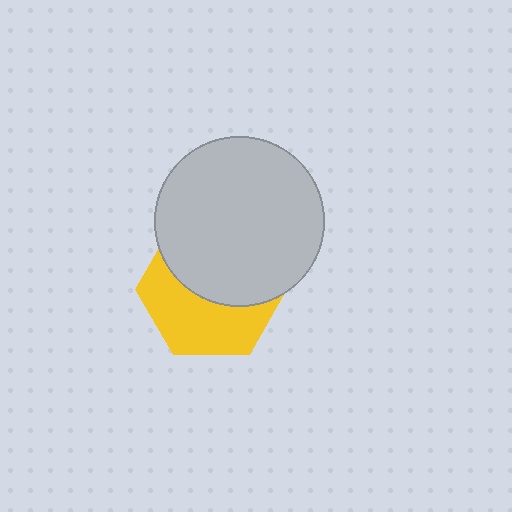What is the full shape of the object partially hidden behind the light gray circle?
The partially hidden object is a yellow hexagon.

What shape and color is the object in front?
The object in front is a light gray circle.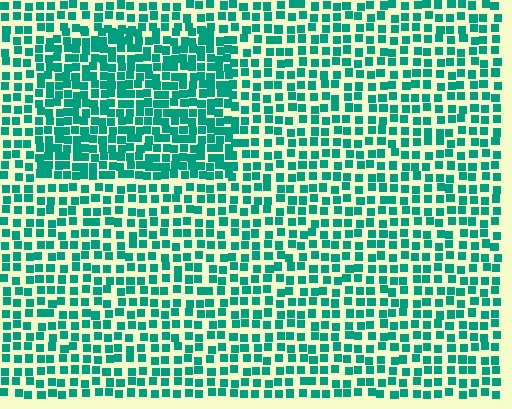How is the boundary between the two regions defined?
The boundary is defined by a change in element density (approximately 1.6x ratio). All elements are the same color, size, and shape.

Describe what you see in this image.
The image contains small teal elements arranged at two different densities. A rectangle-shaped region is visible where the elements are more densely packed than the surrounding area.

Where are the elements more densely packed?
The elements are more densely packed inside the rectangle boundary.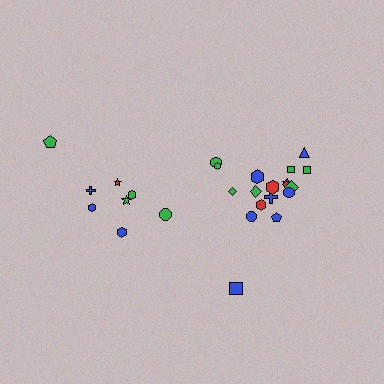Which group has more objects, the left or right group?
The right group.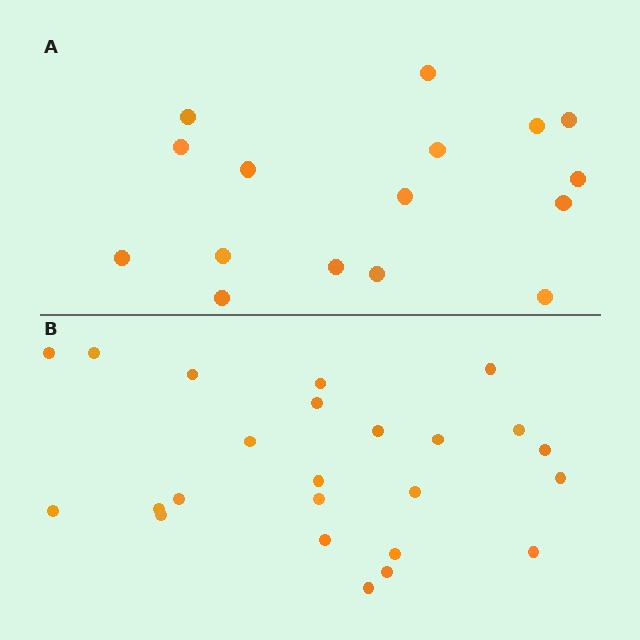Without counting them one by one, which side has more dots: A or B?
Region B (the bottom region) has more dots.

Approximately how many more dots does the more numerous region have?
Region B has roughly 8 or so more dots than region A.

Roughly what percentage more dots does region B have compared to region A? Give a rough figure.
About 50% more.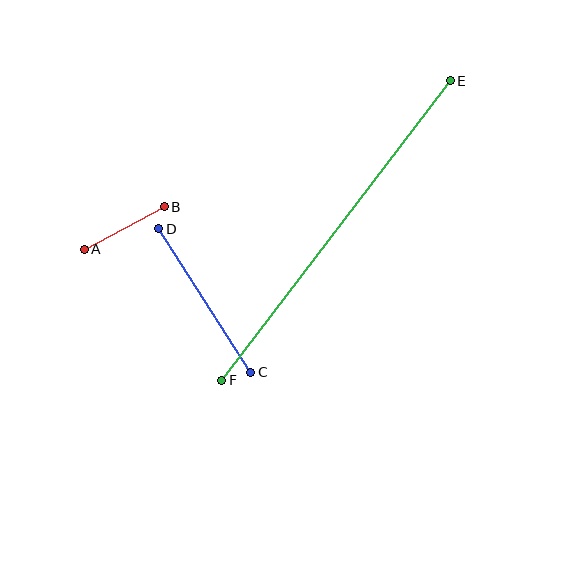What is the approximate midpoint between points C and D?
The midpoint is at approximately (205, 301) pixels.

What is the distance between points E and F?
The distance is approximately 377 pixels.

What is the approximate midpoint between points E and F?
The midpoint is at approximately (336, 231) pixels.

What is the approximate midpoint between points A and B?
The midpoint is at approximately (124, 228) pixels.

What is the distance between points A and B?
The distance is approximately 91 pixels.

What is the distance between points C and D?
The distance is approximately 170 pixels.